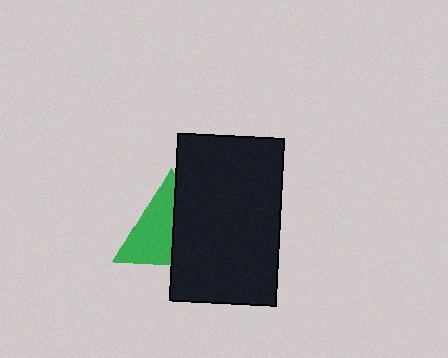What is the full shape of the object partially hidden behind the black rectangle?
The partially hidden object is a green triangle.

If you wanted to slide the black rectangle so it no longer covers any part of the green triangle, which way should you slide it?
Slide it right — that is the most direct way to separate the two shapes.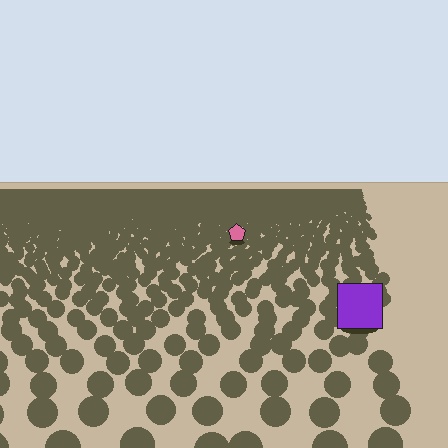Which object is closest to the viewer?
The purple square is closest. The texture marks near it are larger and more spread out.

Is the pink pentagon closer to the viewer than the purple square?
No. The purple square is closer — you can tell from the texture gradient: the ground texture is coarser near it.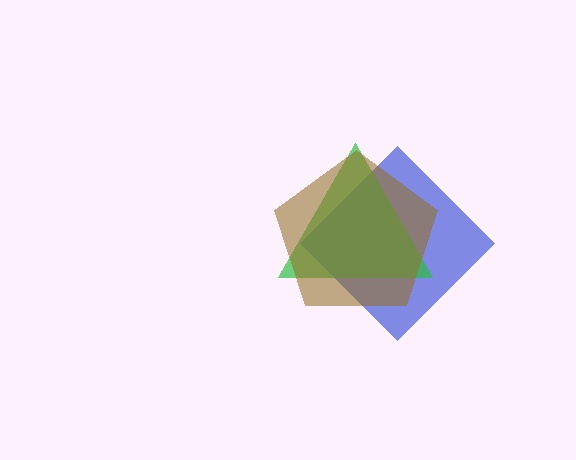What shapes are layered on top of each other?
The layered shapes are: a blue diamond, a green triangle, a brown pentagon.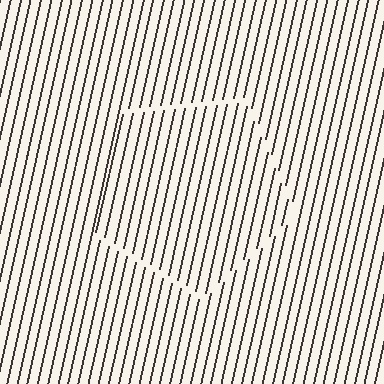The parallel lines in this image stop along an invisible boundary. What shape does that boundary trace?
An illusory pentagon. The interior of the shape contains the same grating, shifted by half a period — the contour is defined by the phase discontinuity where line-ends from the inner and outer gratings abut.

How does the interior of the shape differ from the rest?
The interior of the shape contains the same grating, shifted by half a period — the contour is defined by the phase discontinuity where line-ends from the inner and outer gratings abut.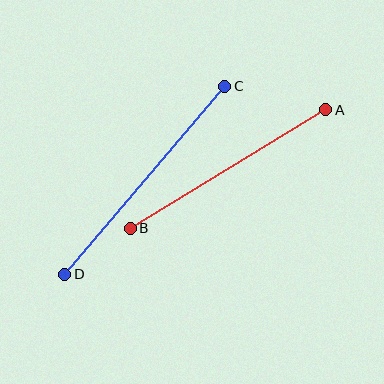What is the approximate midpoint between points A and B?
The midpoint is at approximately (228, 169) pixels.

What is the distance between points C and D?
The distance is approximately 247 pixels.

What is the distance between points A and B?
The distance is approximately 229 pixels.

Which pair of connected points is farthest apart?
Points C and D are farthest apart.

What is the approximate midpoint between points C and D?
The midpoint is at approximately (145, 180) pixels.